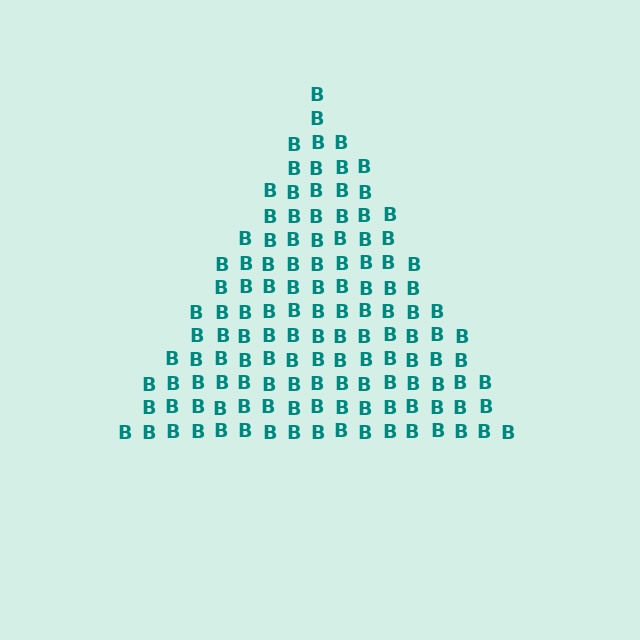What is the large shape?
The large shape is a triangle.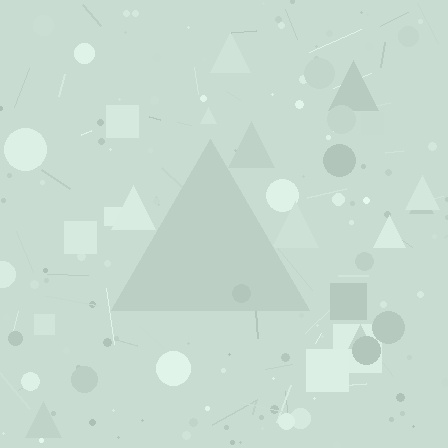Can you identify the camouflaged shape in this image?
The camouflaged shape is a triangle.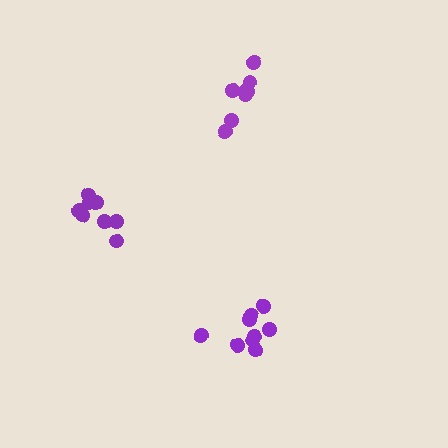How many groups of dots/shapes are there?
There are 3 groups.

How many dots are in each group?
Group 1: 8 dots, Group 2: 8 dots, Group 3: 9 dots (25 total).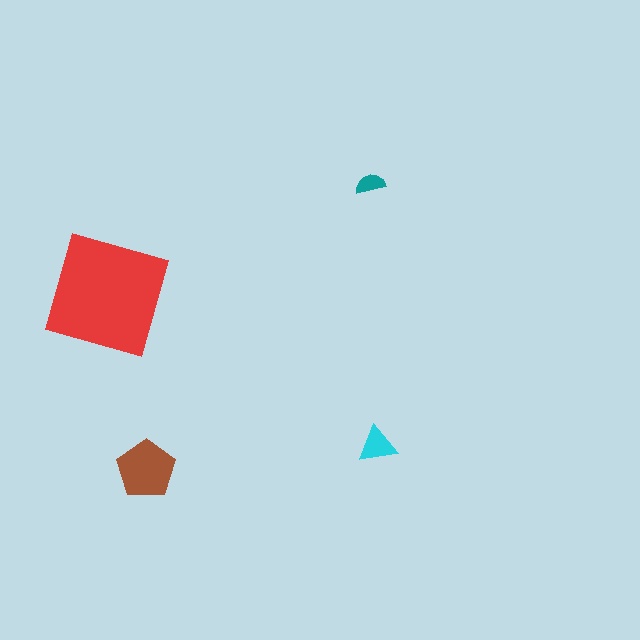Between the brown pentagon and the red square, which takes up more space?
The red square.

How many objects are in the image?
There are 4 objects in the image.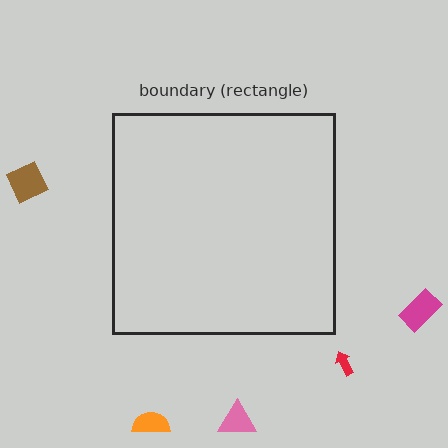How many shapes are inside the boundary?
0 inside, 5 outside.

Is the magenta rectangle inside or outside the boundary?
Outside.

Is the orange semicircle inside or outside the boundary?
Outside.